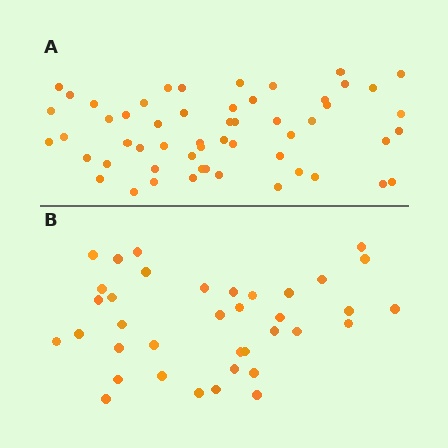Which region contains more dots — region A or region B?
Region A (the top region) has more dots.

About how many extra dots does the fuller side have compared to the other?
Region A has approximately 20 more dots than region B.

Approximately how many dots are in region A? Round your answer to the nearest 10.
About 60 dots. (The exact count is 55, which rounds to 60.)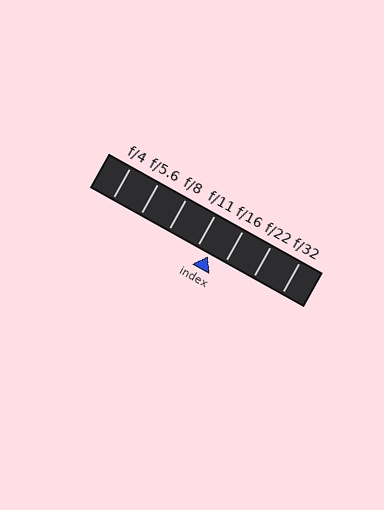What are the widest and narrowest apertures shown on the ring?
The widest aperture shown is f/4 and the narrowest is f/32.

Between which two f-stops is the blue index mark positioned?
The index mark is between f/11 and f/16.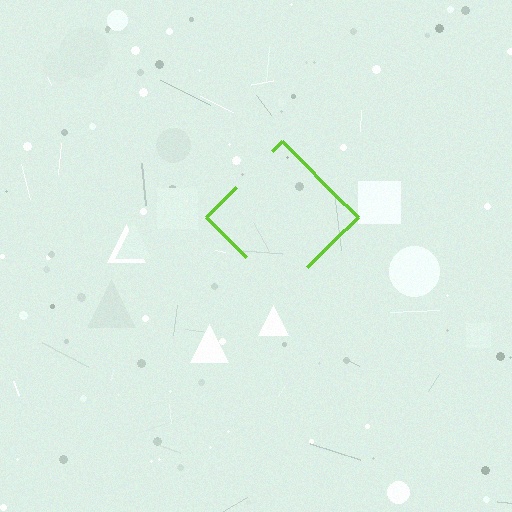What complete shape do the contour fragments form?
The contour fragments form a diamond.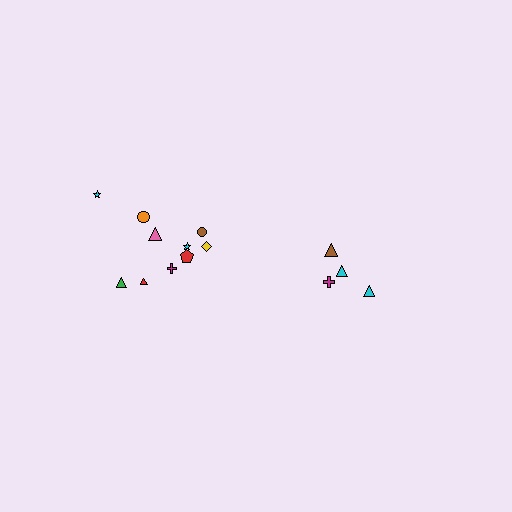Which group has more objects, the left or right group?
The left group.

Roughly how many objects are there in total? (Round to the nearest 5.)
Roughly 15 objects in total.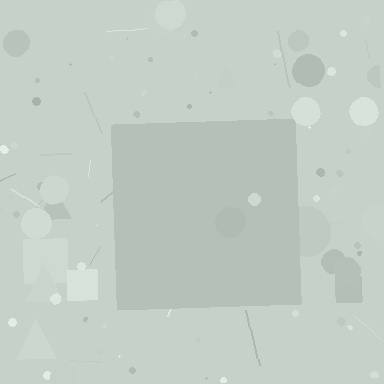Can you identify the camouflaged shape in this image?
The camouflaged shape is a square.